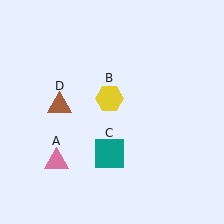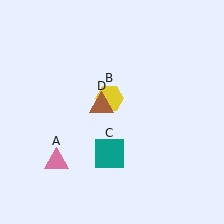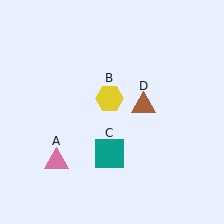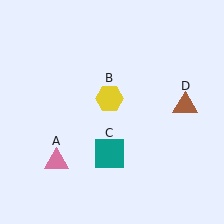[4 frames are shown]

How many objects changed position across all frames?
1 object changed position: brown triangle (object D).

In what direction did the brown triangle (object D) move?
The brown triangle (object D) moved right.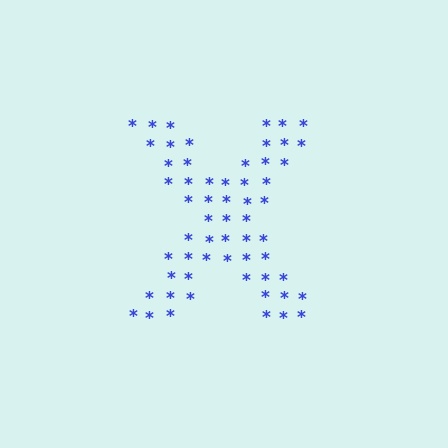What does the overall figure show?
The overall figure shows the letter X.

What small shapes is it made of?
It is made of small asterisks.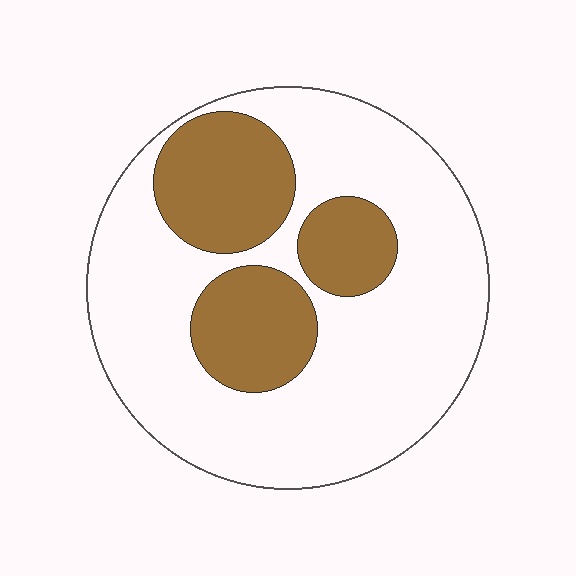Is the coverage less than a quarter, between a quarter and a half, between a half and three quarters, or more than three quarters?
Between a quarter and a half.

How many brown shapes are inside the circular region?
3.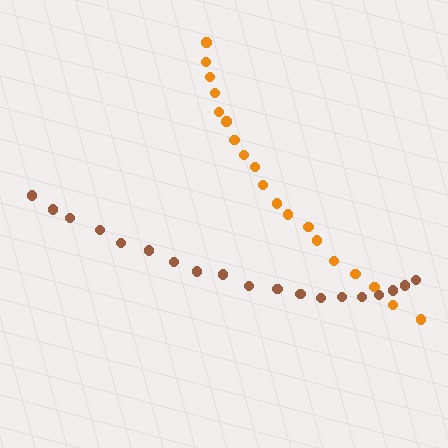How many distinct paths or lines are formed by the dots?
There are 2 distinct paths.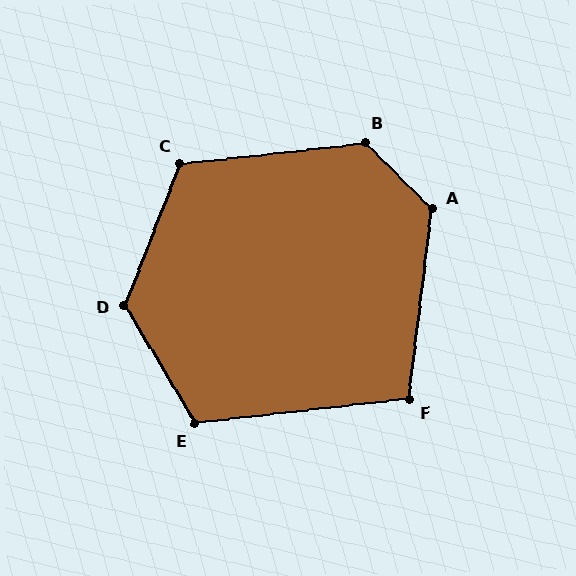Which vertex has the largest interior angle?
B, at approximately 129 degrees.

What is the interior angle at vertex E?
Approximately 114 degrees (obtuse).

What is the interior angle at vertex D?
Approximately 128 degrees (obtuse).